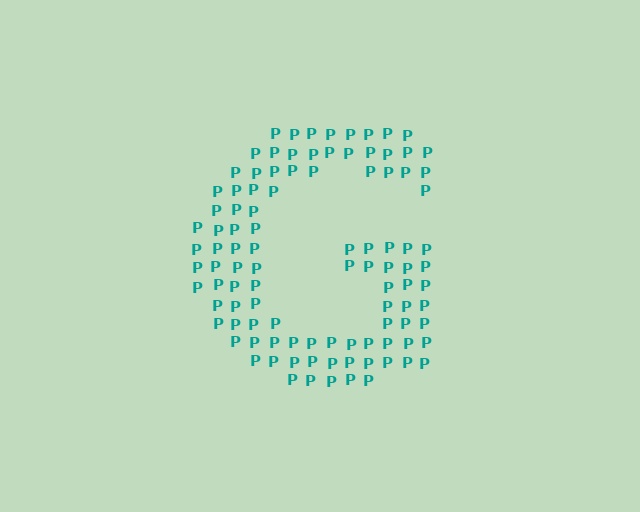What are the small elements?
The small elements are letter P's.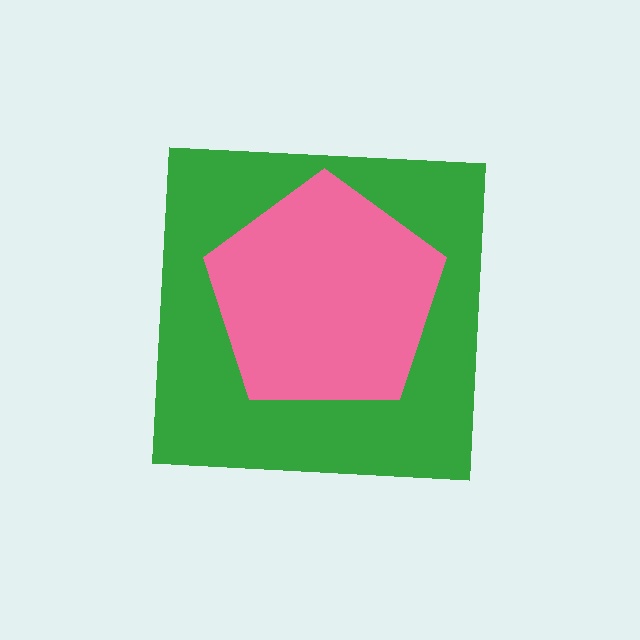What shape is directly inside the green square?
The pink pentagon.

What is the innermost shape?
The pink pentagon.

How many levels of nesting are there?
2.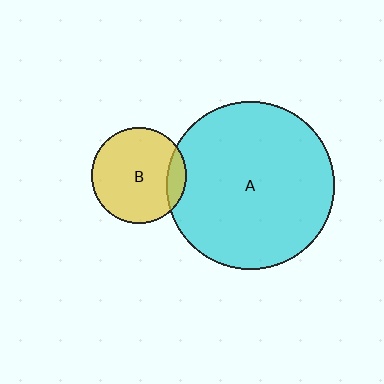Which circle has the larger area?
Circle A (cyan).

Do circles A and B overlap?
Yes.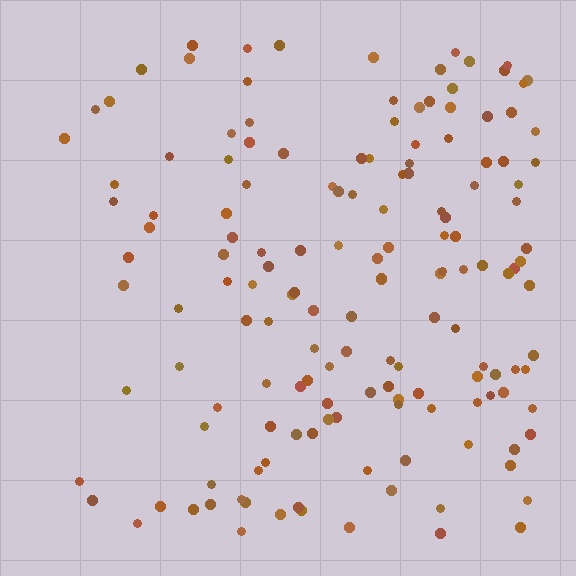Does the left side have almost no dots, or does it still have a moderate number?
Still a moderate number, just noticeably fewer than the right.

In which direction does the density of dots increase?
From left to right, with the right side densest.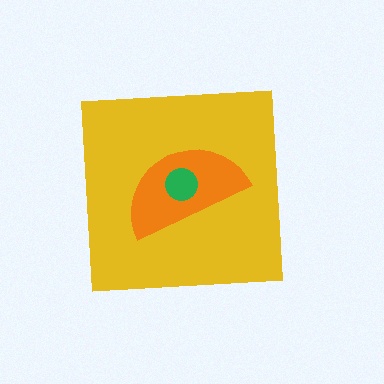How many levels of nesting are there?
3.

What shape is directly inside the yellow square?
The orange semicircle.